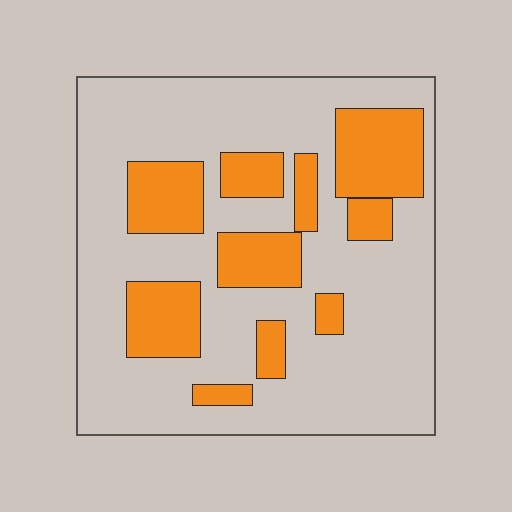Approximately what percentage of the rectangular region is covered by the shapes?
Approximately 25%.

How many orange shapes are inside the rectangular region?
10.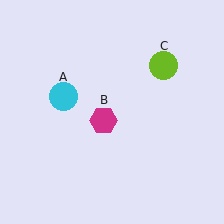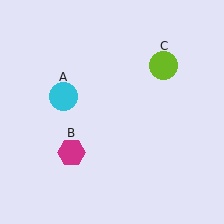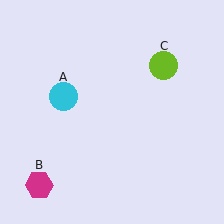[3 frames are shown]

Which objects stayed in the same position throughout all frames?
Cyan circle (object A) and lime circle (object C) remained stationary.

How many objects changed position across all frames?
1 object changed position: magenta hexagon (object B).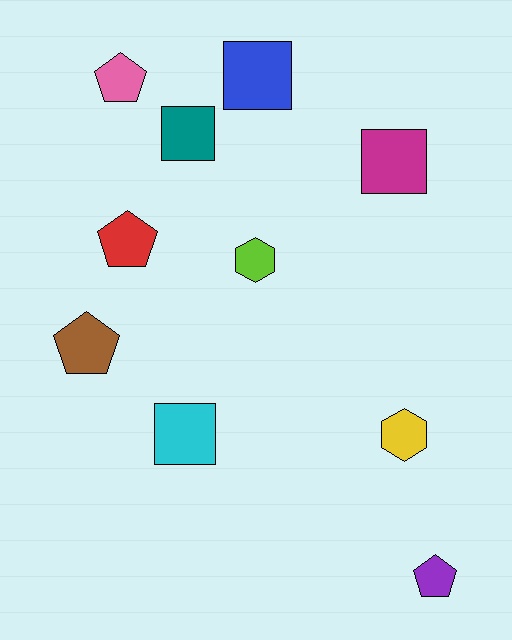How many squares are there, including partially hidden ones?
There are 4 squares.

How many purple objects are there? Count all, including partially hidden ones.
There is 1 purple object.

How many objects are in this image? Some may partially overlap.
There are 10 objects.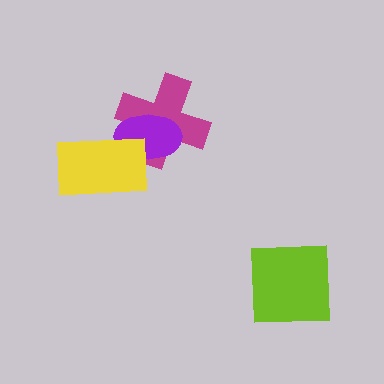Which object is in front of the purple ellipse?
The yellow rectangle is in front of the purple ellipse.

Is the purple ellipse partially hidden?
Yes, it is partially covered by another shape.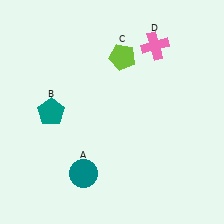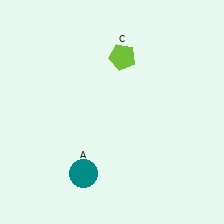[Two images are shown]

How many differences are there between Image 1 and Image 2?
There are 2 differences between the two images.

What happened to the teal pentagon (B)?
The teal pentagon (B) was removed in Image 2. It was in the top-left area of Image 1.